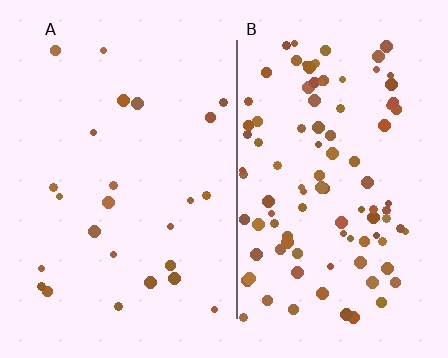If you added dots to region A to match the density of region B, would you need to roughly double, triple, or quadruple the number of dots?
Approximately quadruple.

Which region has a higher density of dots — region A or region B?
B (the right).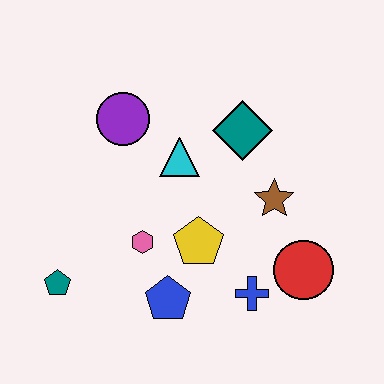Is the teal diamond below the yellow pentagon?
No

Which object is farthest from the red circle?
The teal pentagon is farthest from the red circle.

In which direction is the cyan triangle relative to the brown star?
The cyan triangle is to the left of the brown star.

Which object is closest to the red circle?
The blue cross is closest to the red circle.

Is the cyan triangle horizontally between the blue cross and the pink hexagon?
Yes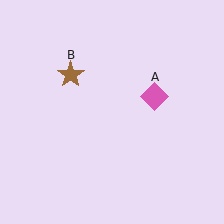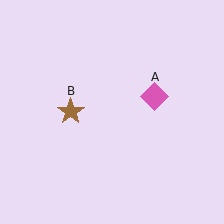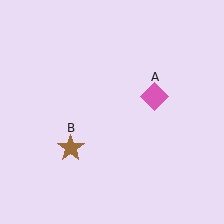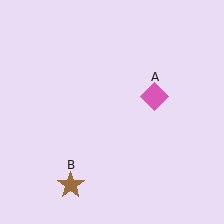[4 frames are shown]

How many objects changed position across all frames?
1 object changed position: brown star (object B).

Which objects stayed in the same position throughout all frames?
Pink diamond (object A) remained stationary.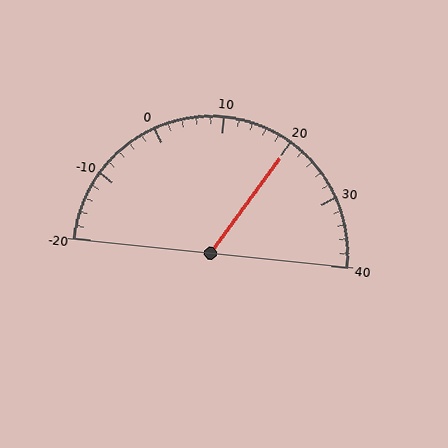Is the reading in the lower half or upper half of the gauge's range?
The reading is in the upper half of the range (-20 to 40).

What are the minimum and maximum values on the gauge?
The gauge ranges from -20 to 40.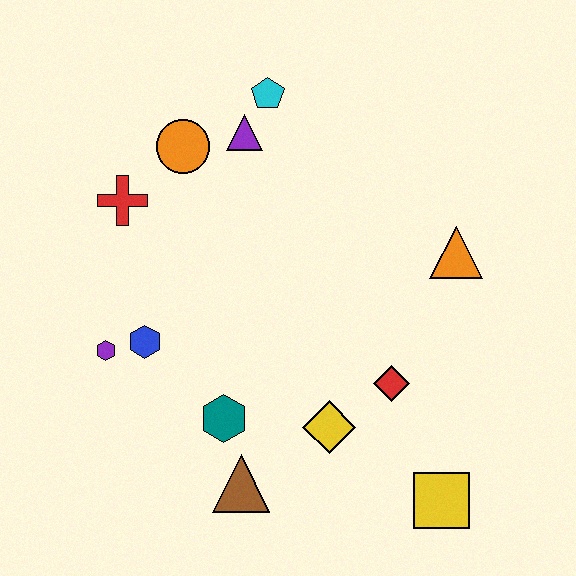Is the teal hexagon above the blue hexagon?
No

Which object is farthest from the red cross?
The yellow square is farthest from the red cross.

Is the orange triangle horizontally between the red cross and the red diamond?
No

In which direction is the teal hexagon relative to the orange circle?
The teal hexagon is below the orange circle.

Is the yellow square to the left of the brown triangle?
No